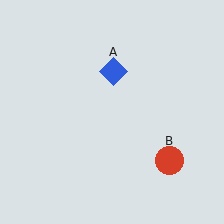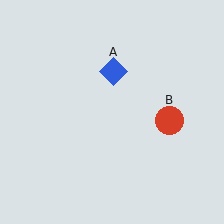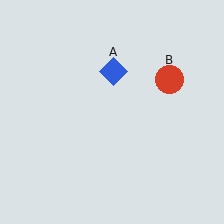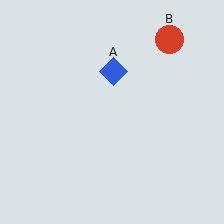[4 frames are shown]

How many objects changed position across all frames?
1 object changed position: red circle (object B).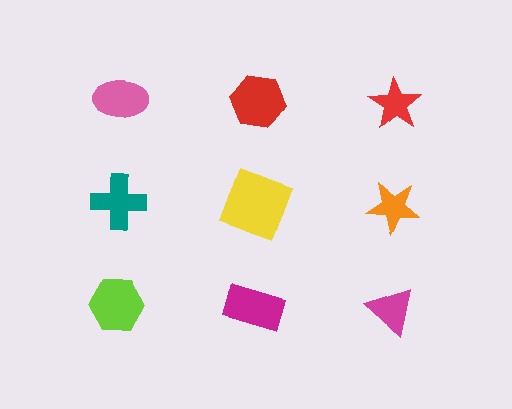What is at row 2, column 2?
A yellow square.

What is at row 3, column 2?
A magenta rectangle.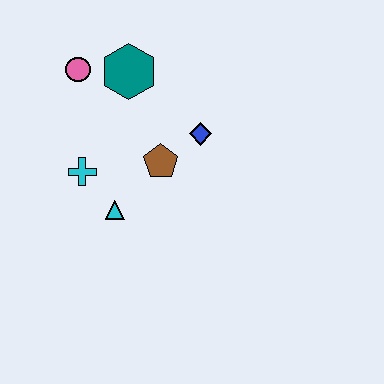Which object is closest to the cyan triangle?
The cyan cross is closest to the cyan triangle.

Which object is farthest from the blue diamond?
The pink circle is farthest from the blue diamond.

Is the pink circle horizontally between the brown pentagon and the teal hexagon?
No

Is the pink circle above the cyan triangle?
Yes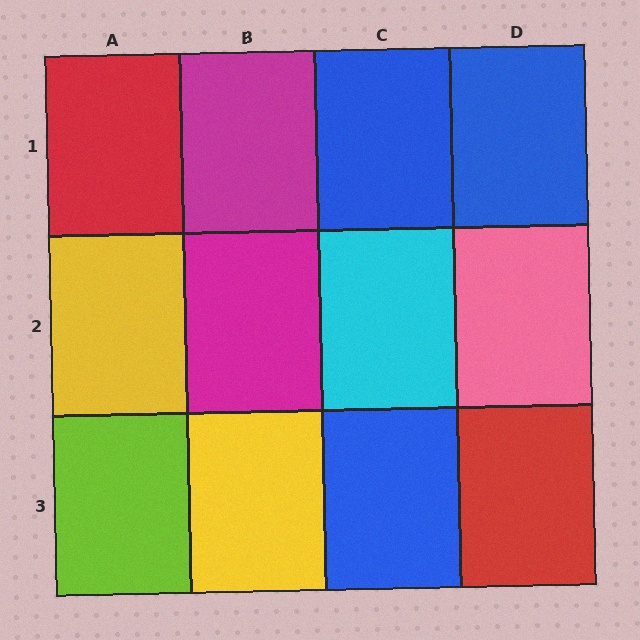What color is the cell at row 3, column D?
Red.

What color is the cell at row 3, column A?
Lime.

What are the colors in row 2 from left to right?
Yellow, magenta, cyan, pink.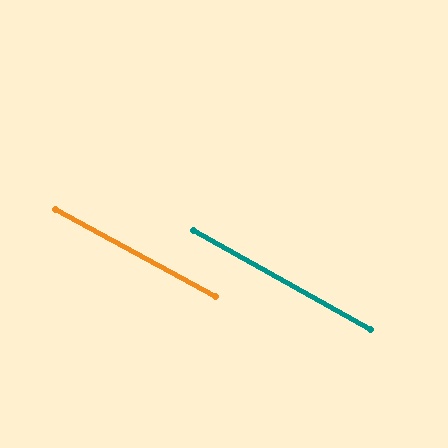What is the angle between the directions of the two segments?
Approximately 1 degree.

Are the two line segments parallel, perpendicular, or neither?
Parallel — their directions differ by only 0.7°.